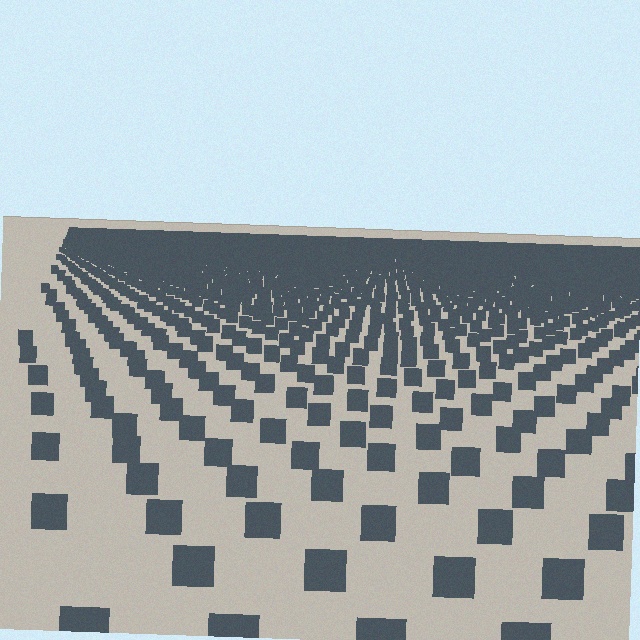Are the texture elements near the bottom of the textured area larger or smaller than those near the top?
Larger. Near the bottom, elements are closer to the viewer and appear at a bigger on-screen size.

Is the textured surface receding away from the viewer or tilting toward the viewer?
The surface is receding away from the viewer. Texture elements get smaller and denser toward the top.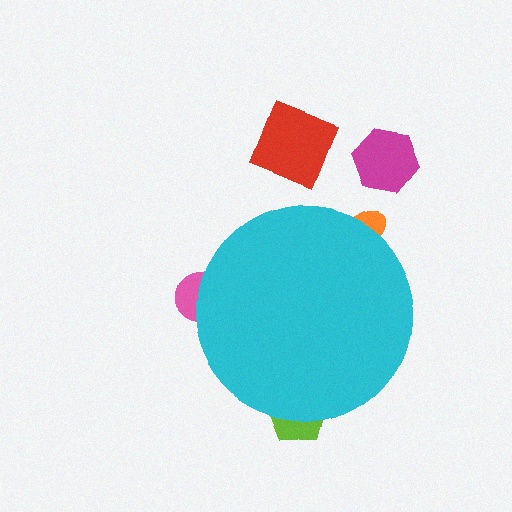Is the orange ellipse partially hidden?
Yes, the orange ellipse is partially hidden behind the cyan circle.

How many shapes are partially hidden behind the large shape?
3 shapes are partially hidden.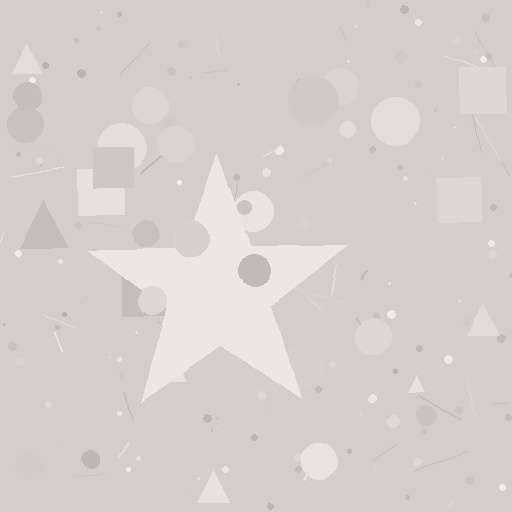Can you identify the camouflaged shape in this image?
The camouflaged shape is a star.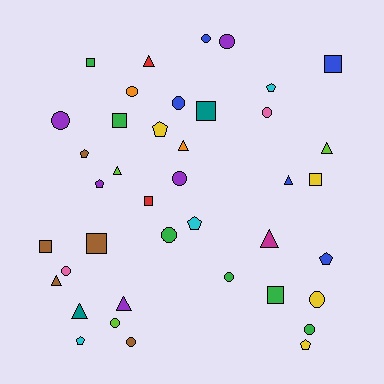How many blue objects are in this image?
There are 5 blue objects.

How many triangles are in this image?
There are 9 triangles.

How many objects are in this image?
There are 40 objects.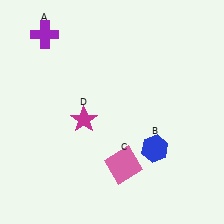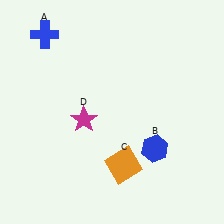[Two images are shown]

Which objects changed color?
A changed from purple to blue. C changed from pink to orange.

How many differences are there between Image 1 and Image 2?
There are 2 differences between the two images.